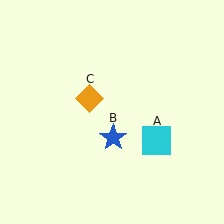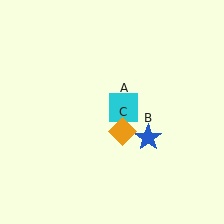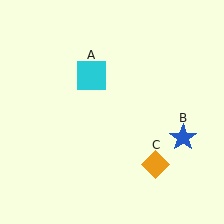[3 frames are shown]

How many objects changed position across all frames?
3 objects changed position: cyan square (object A), blue star (object B), orange diamond (object C).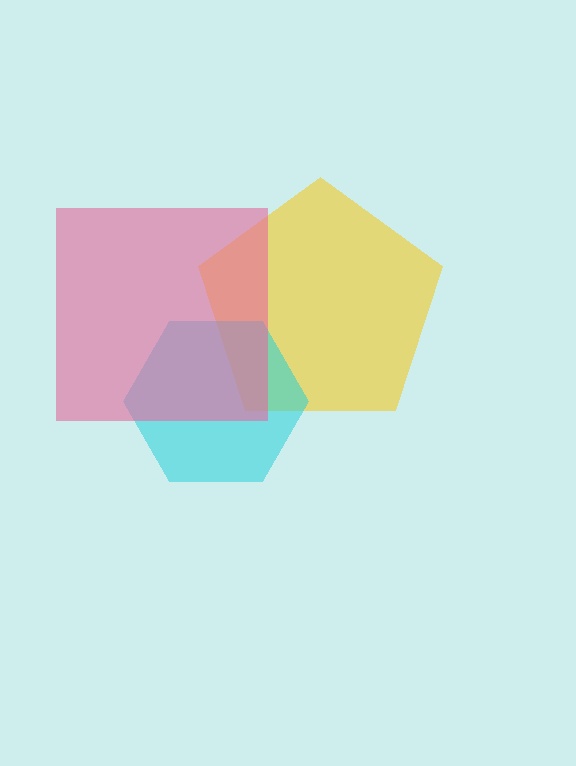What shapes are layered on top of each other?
The layered shapes are: a yellow pentagon, a cyan hexagon, a pink square.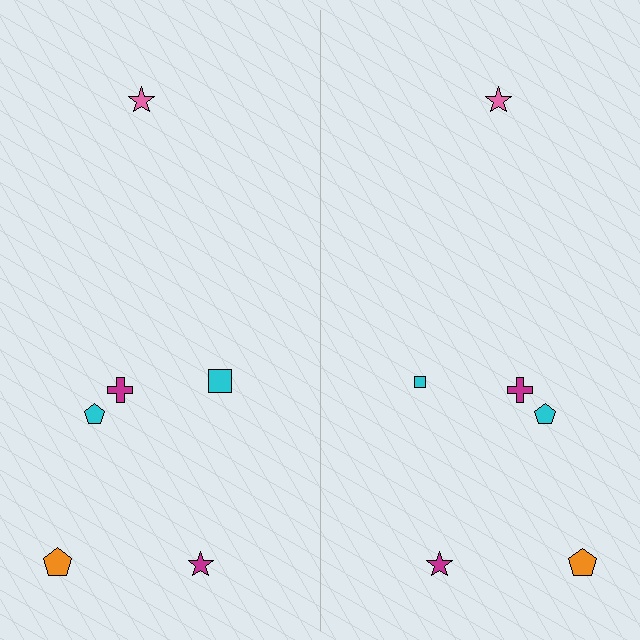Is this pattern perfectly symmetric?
No, the pattern is not perfectly symmetric. The cyan square on the right side has a different size than its mirror counterpart.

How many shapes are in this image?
There are 12 shapes in this image.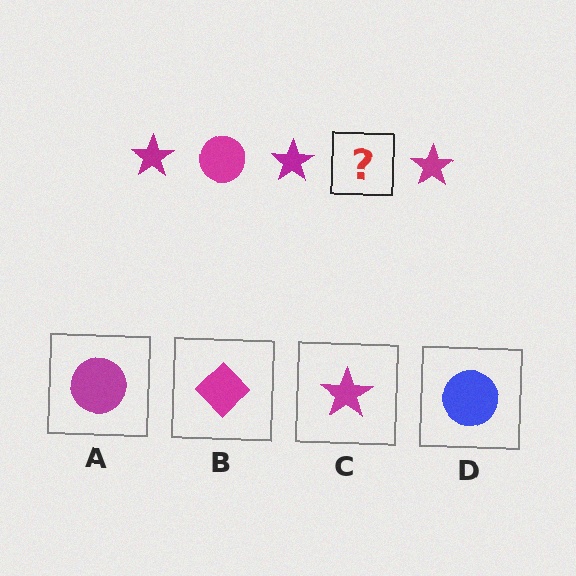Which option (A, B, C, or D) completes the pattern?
A.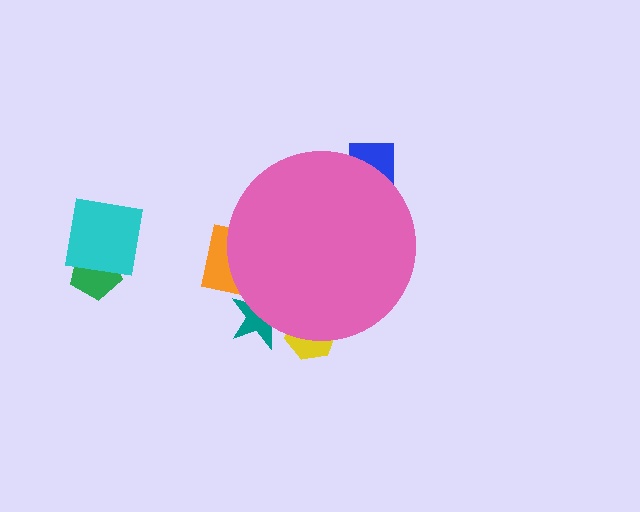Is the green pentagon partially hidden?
No, the green pentagon is fully visible.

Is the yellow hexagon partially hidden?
Yes, the yellow hexagon is partially hidden behind the pink circle.